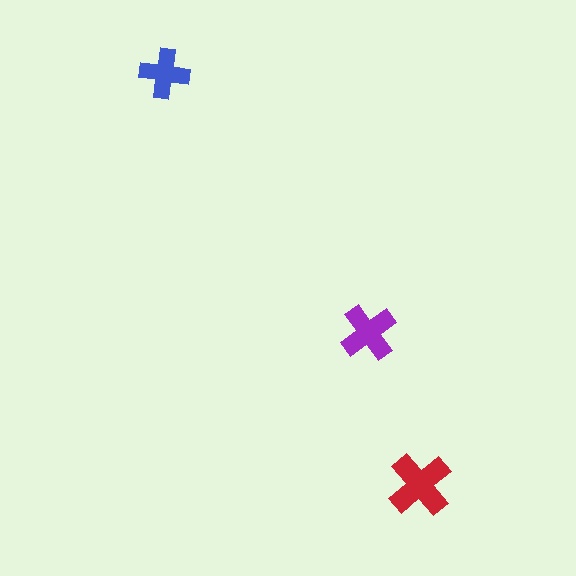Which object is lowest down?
The red cross is bottommost.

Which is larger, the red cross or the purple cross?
The red one.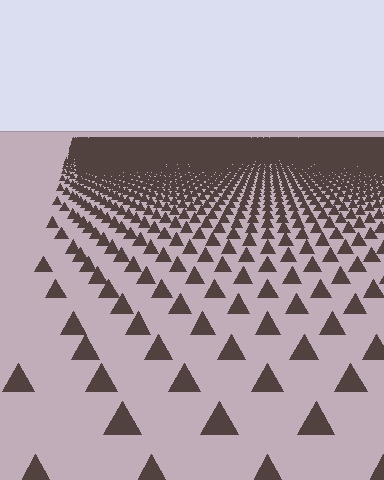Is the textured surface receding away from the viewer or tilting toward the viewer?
The surface is receding away from the viewer. Texture elements get smaller and denser toward the top.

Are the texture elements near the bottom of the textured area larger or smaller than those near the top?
Larger. Near the bottom, elements are closer to the viewer and appear at a bigger on-screen size.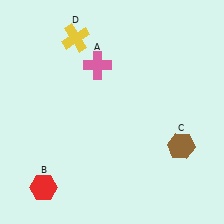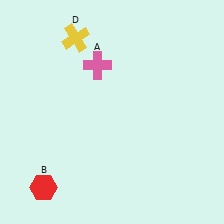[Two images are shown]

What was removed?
The brown hexagon (C) was removed in Image 2.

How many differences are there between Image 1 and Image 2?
There is 1 difference between the two images.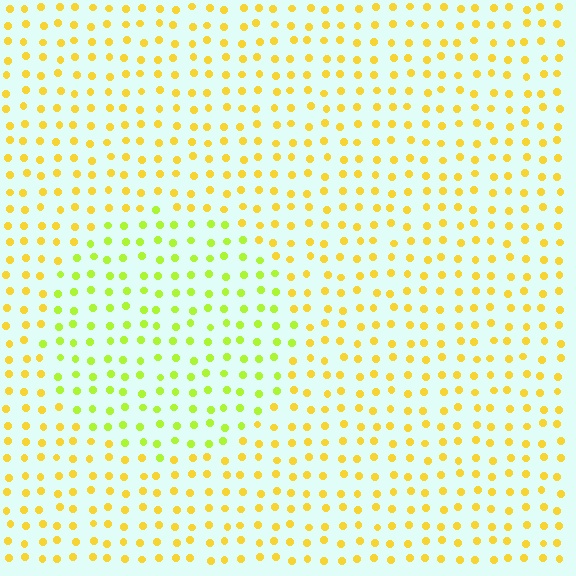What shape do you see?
I see a circle.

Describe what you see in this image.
The image is filled with small yellow elements in a uniform arrangement. A circle-shaped region is visible where the elements are tinted to a slightly different hue, forming a subtle color boundary.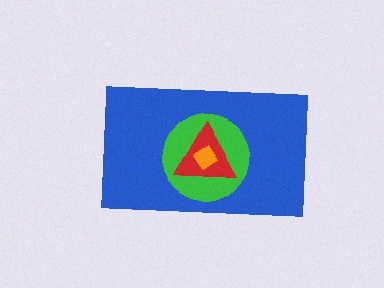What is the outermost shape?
The blue rectangle.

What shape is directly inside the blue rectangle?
The green circle.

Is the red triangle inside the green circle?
Yes.